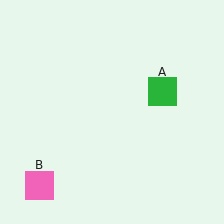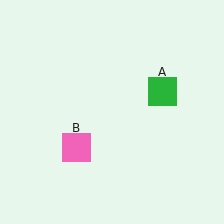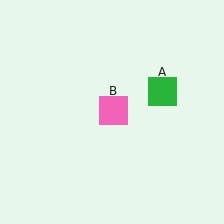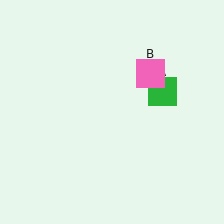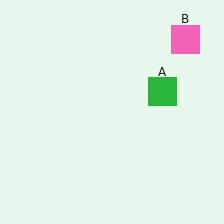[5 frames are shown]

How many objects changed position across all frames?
1 object changed position: pink square (object B).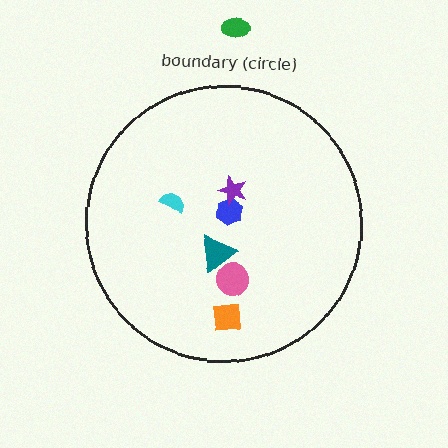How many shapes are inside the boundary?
6 inside, 1 outside.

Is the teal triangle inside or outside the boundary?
Inside.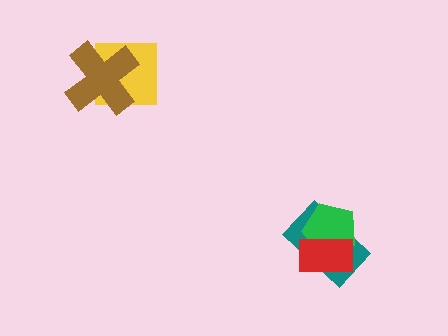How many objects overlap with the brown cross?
1 object overlaps with the brown cross.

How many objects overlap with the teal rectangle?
2 objects overlap with the teal rectangle.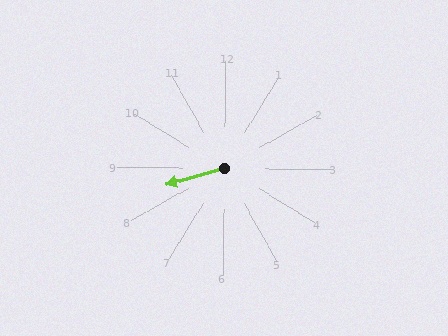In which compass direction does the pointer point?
West.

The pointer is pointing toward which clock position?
Roughly 8 o'clock.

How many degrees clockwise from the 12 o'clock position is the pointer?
Approximately 253 degrees.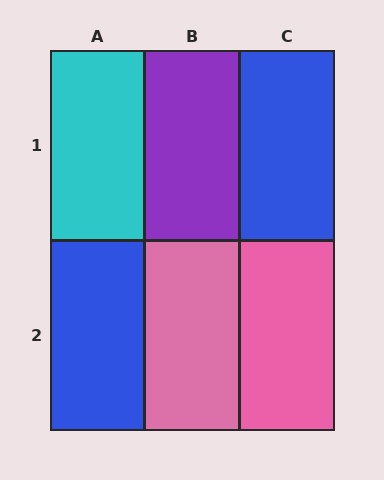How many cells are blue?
2 cells are blue.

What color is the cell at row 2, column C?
Pink.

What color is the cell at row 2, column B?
Pink.